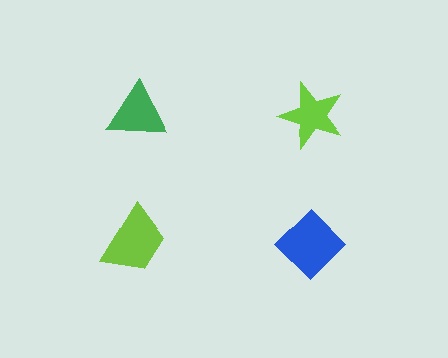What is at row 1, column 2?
A lime star.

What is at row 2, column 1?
A lime trapezoid.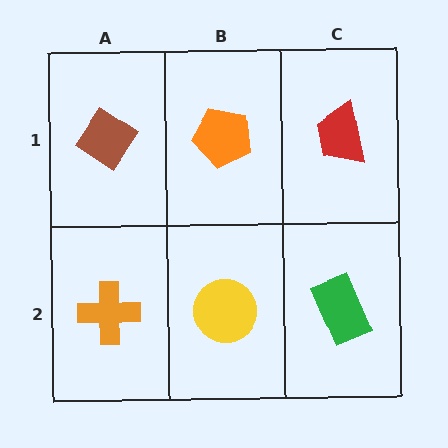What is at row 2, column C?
A green rectangle.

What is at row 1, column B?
An orange pentagon.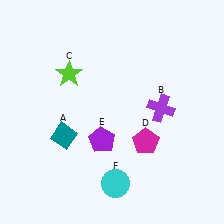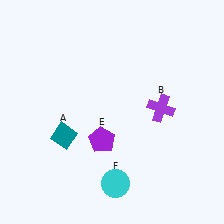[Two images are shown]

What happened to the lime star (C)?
The lime star (C) was removed in Image 2. It was in the top-left area of Image 1.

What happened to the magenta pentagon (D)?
The magenta pentagon (D) was removed in Image 2. It was in the bottom-right area of Image 1.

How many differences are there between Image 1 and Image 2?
There are 2 differences between the two images.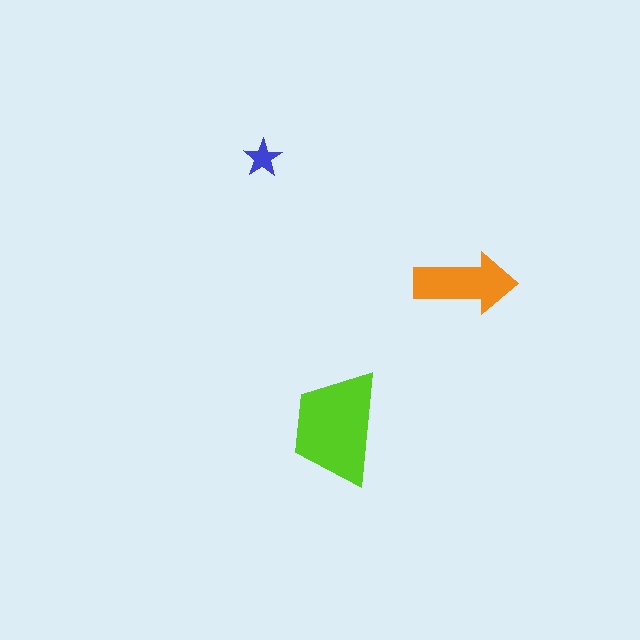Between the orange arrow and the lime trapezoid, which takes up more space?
The lime trapezoid.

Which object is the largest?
The lime trapezoid.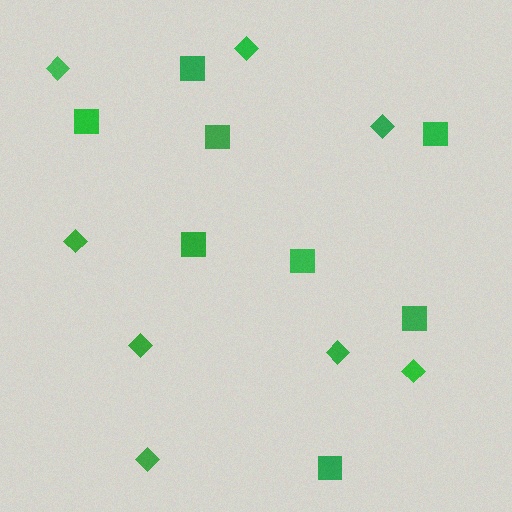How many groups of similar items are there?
There are 2 groups: one group of squares (8) and one group of diamonds (8).